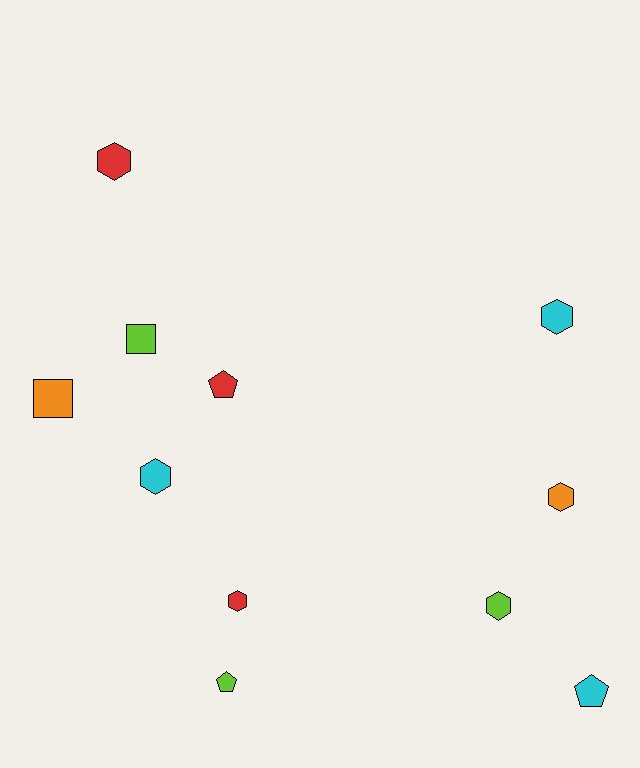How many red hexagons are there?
There are 2 red hexagons.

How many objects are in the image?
There are 11 objects.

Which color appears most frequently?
Red, with 3 objects.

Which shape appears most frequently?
Hexagon, with 6 objects.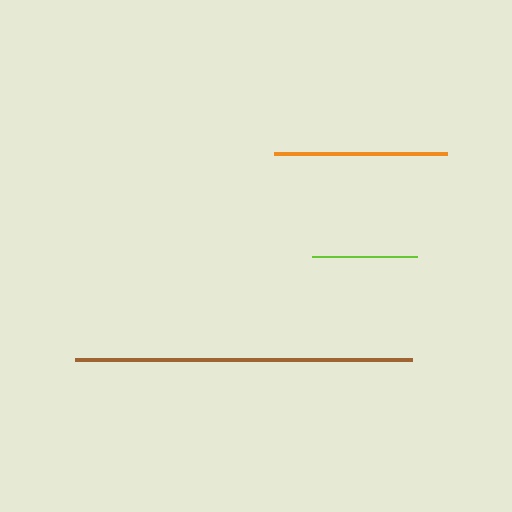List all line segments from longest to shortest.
From longest to shortest: brown, orange, lime.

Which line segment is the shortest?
The lime line is the shortest at approximately 104 pixels.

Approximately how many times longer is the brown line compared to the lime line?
The brown line is approximately 3.2 times the length of the lime line.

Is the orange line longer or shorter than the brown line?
The brown line is longer than the orange line.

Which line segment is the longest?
The brown line is the longest at approximately 338 pixels.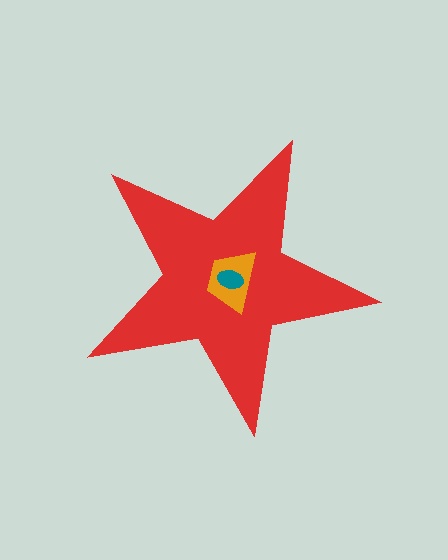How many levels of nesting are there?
3.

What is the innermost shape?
The teal ellipse.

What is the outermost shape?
The red star.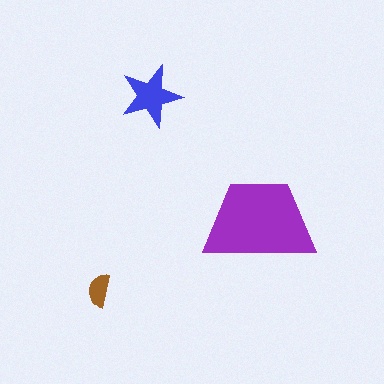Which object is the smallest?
The brown semicircle.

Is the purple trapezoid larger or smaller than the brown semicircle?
Larger.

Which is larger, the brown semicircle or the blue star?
The blue star.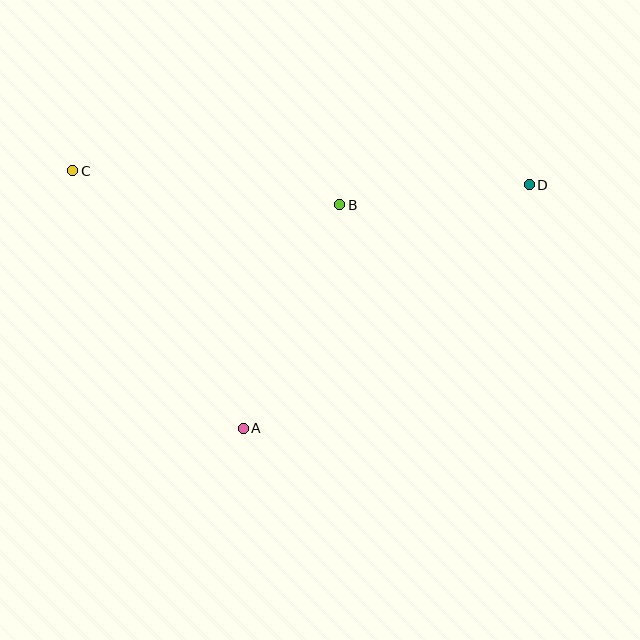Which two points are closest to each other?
Points B and D are closest to each other.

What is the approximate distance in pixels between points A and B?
The distance between A and B is approximately 244 pixels.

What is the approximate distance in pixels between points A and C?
The distance between A and C is approximately 309 pixels.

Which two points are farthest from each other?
Points C and D are farthest from each other.